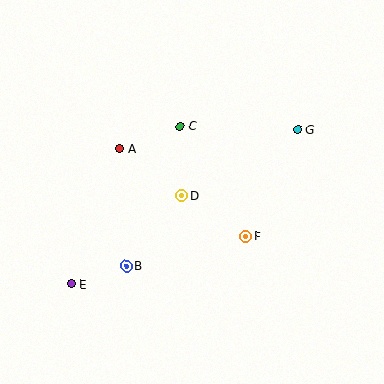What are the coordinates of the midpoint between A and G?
The midpoint between A and G is at (209, 139).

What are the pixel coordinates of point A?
Point A is at (120, 149).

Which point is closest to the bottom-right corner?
Point F is closest to the bottom-right corner.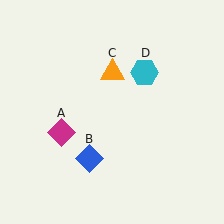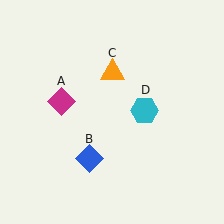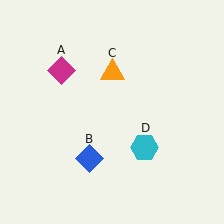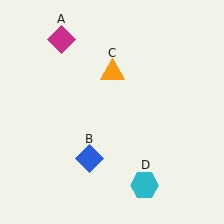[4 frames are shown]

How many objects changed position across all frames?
2 objects changed position: magenta diamond (object A), cyan hexagon (object D).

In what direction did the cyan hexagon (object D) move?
The cyan hexagon (object D) moved down.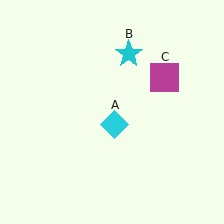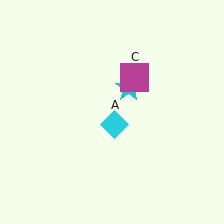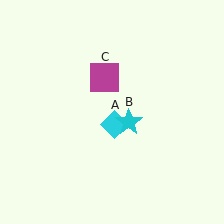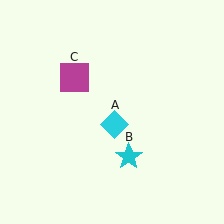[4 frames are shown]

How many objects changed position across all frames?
2 objects changed position: cyan star (object B), magenta square (object C).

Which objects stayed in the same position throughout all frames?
Cyan diamond (object A) remained stationary.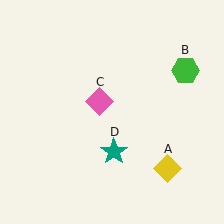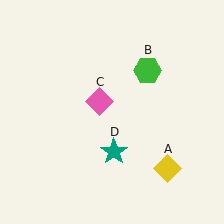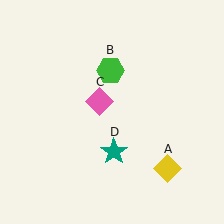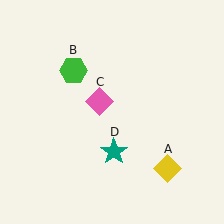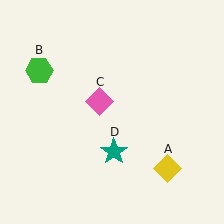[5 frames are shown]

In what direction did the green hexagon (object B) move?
The green hexagon (object B) moved left.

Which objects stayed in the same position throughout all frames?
Yellow diamond (object A) and pink diamond (object C) and teal star (object D) remained stationary.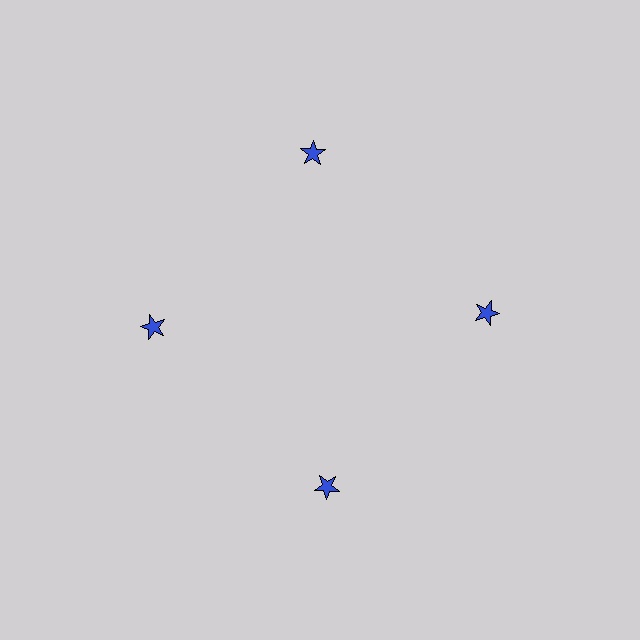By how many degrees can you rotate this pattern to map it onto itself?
The pattern maps onto itself every 90 degrees of rotation.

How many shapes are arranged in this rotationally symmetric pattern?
There are 4 shapes, arranged in 4 groups of 1.